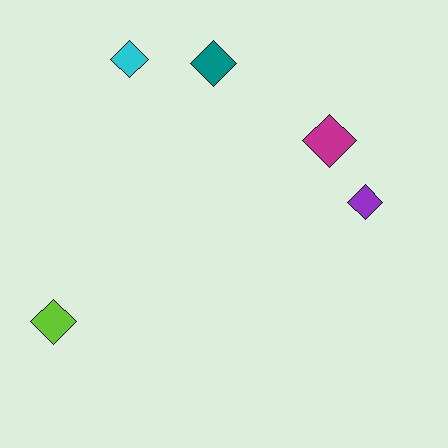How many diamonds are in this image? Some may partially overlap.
There are 5 diamonds.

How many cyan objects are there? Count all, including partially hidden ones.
There is 1 cyan object.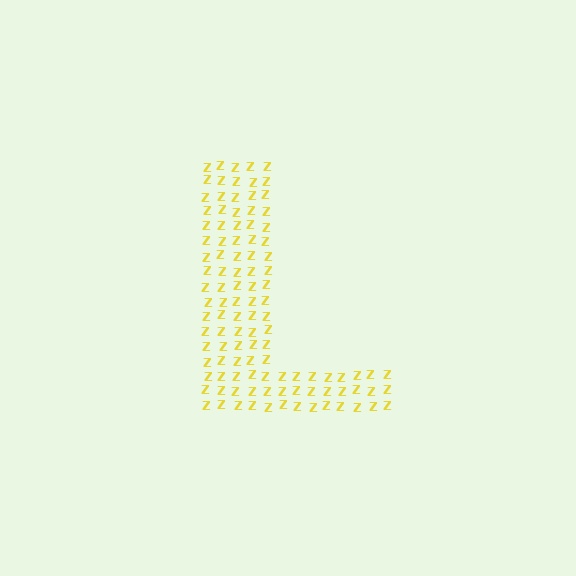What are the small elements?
The small elements are letter Z's.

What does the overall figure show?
The overall figure shows the letter L.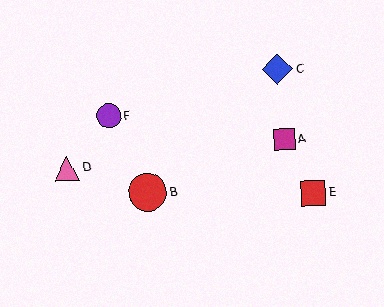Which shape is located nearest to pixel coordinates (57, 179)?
The pink triangle (labeled D) at (67, 169) is nearest to that location.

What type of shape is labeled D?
Shape D is a pink triangle.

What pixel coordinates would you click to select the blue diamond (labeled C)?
Click at (277, 69) to select the blue diamond C.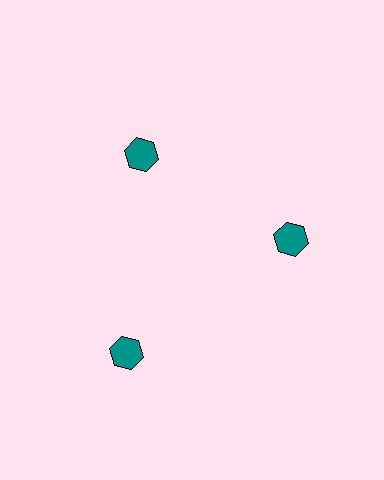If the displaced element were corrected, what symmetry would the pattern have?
It would have 3-fold rotational symmetry — the pattern would map onto itself every 120 degrees.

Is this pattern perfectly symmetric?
No. The 3 teal hexagons are arranged in a ring, but one element near the 7 o'clock position is pushed outward from the center, breaking the 3-fold rotational symmetry.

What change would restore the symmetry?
The symmetry would be restored by moving it inward, back onto the ring so that all 3 hexagons sit at equal angles and equal distance from the center.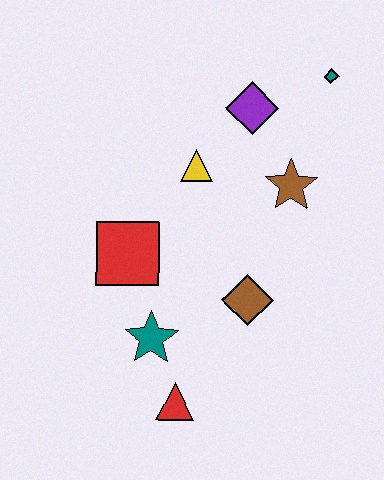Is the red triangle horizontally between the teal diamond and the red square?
Yes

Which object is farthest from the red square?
The teal diamond is farthest from the red square.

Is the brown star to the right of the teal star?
Yes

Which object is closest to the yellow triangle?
The purple diamond is closest to the yellow triangle.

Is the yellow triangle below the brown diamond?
No